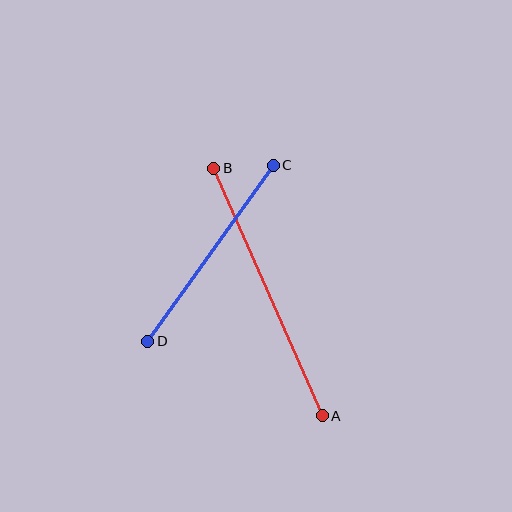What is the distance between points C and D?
The distance is approximately 216 pixels.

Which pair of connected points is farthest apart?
Points A and B are farthest apart.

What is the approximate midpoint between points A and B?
The midpoint is at approximately (268, 292) pixels.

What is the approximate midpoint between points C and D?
The midpoint is at approximately (210, 253) pixels.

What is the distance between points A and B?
The distance is approximately 271 pixels.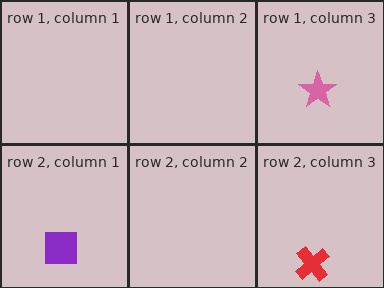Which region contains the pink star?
The row 1, column 3 region.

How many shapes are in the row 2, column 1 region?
1.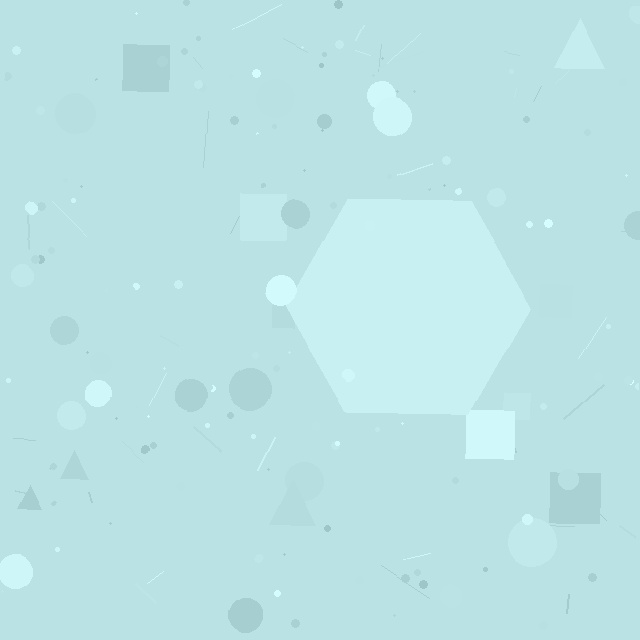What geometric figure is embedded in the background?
A hexagon is embedded in the background.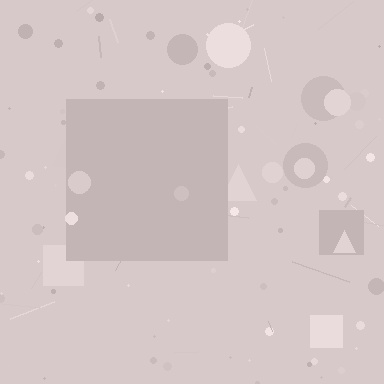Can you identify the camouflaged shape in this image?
The camouflaged shape is a square.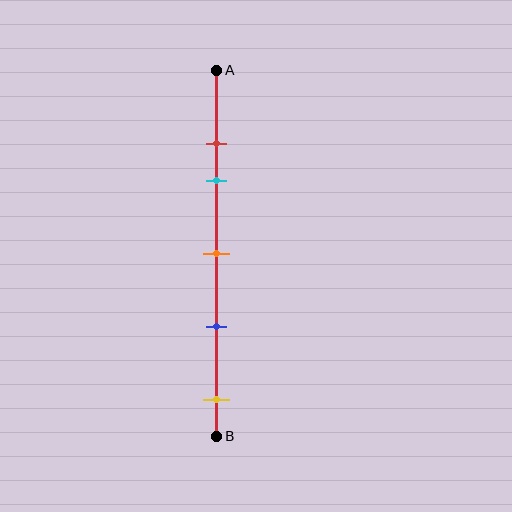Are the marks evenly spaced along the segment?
No, the marks are not evenly spaced.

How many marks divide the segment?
There are 5 marks dividing the segment.